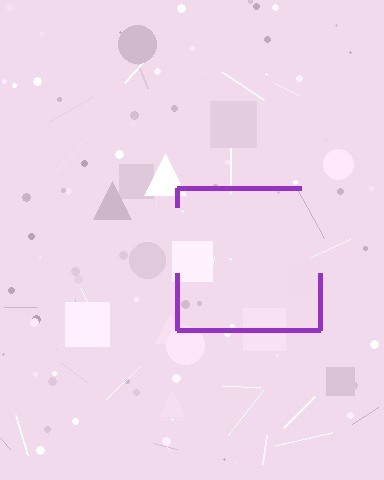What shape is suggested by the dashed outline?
The dashed outline suggests a square.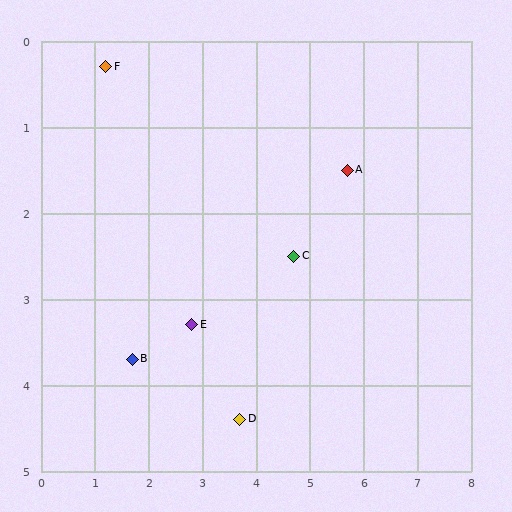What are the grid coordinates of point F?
Point F is at approximately (1.2, 0.3).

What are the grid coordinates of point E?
Point E is at approximately (2.8, 3.3).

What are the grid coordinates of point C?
Point C is at approximately (4.7, 2.5).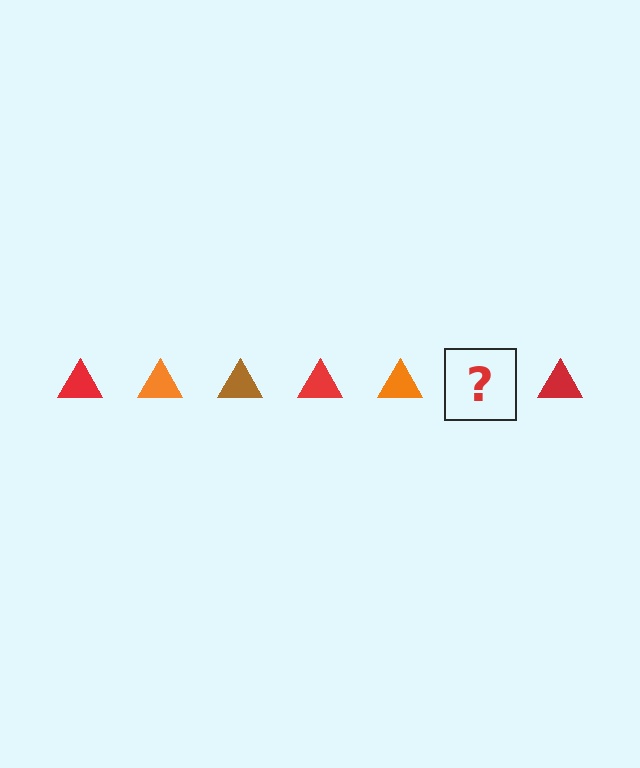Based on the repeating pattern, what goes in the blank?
The blank should be a brown triangle.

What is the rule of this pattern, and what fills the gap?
The rule is that the pattern cycles through red, orange, brown triangles. The gap should be filled with a brown triangle.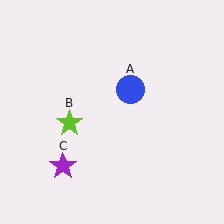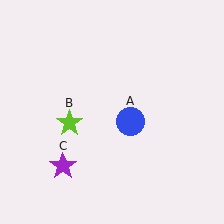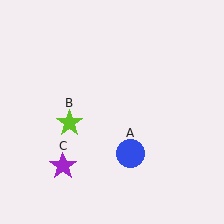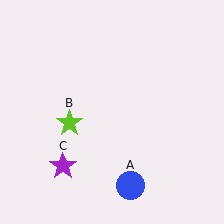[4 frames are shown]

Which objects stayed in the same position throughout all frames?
Lime star (object B) and purple star (object C) remained stationary.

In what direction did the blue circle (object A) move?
The blue circle (object A) moved down.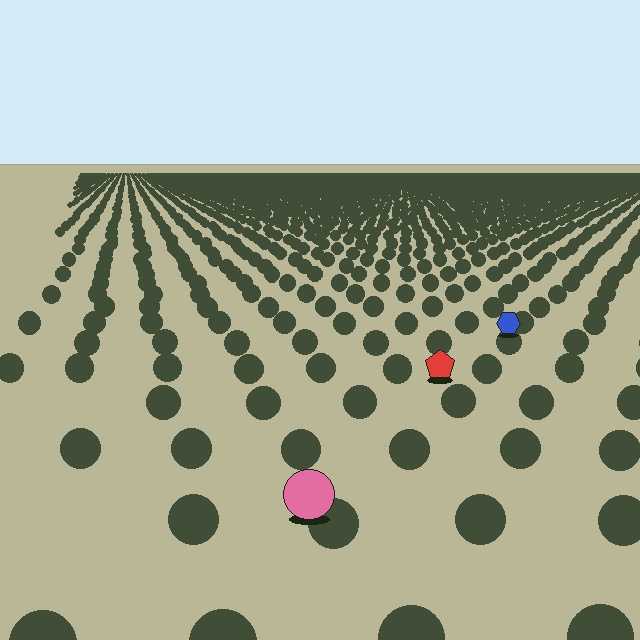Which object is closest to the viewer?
The pink circle is closest. The texture marks near it are larger and more spread out.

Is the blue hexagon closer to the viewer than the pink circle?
No. The pink circle is closer — you can tell from the texture gradient: the ground texture is coarser near it.